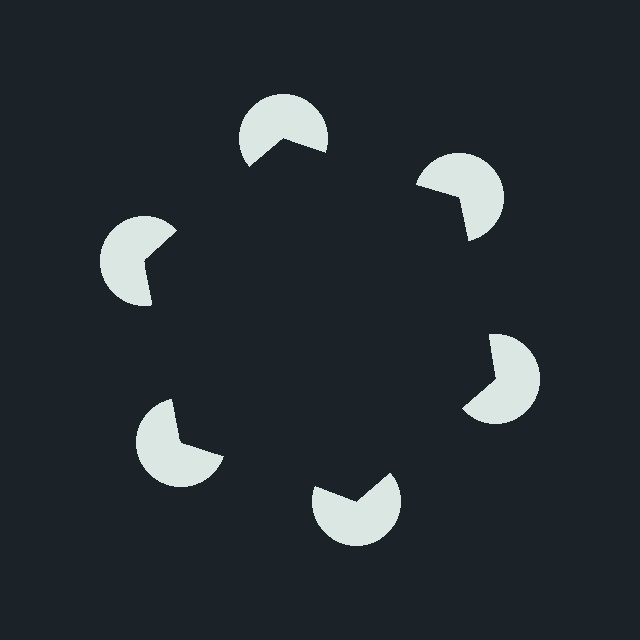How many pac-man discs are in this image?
There are 6 — one at each vertex of the illusory hexagon.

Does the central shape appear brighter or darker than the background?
It typically appears slightly darker than the background, even though no actual brightness change is drawn.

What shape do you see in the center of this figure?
An illusory hexagon — its edges are inferred from the aligned wedge cuts in the pac-man discs, not physically drawn.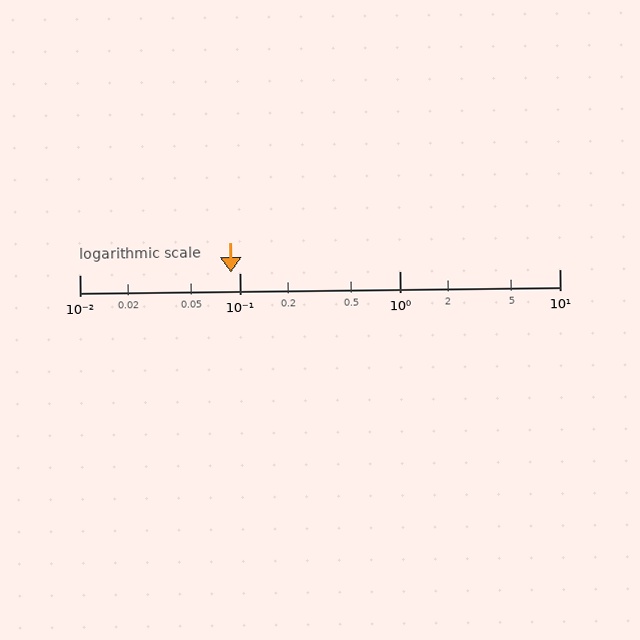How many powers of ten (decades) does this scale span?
The scale spans 3 decades, from 0.01 to 10.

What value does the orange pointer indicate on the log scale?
The pointer indicates approximately 0.089.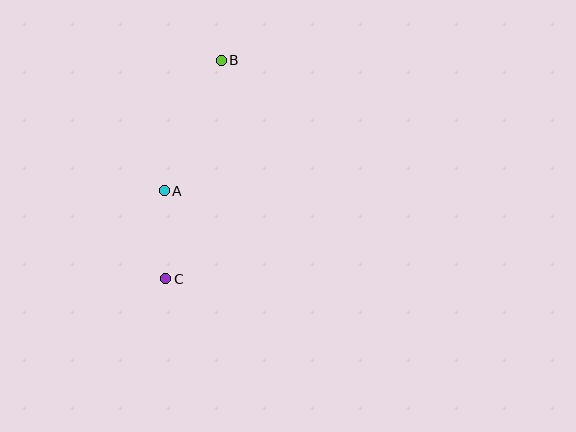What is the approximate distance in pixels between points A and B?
The distance between A and B is approximately 142 pixels.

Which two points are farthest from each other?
Points B and C are farthest from each other.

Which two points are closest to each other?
Points A and C are closest to each other.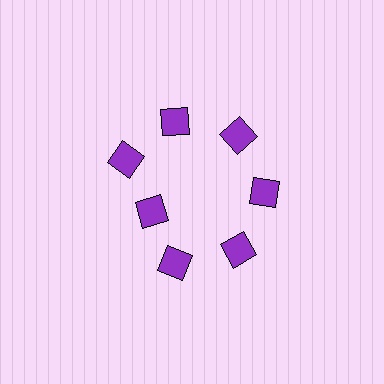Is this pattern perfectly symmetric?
No. The 7 purple diamonds are arranged in a ring, but one element near the 8 o'clock position is pulled inward toward the center, breaking the 7-fold rotational symmetry.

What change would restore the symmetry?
The symmetry would be restored by moving it outward, back onto the ring so that all 7 diamonds sit at equal angles and equal distance from the center.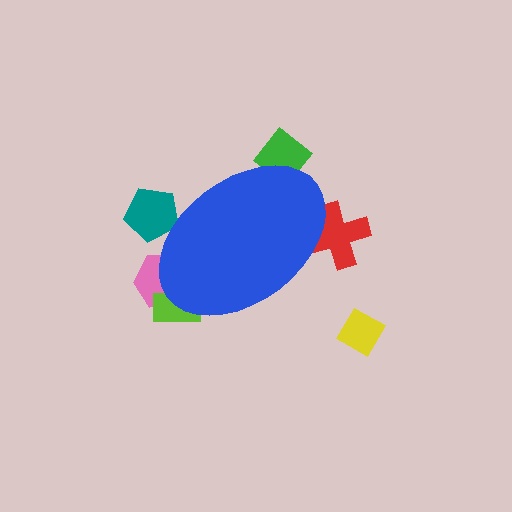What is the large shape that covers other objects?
A blue ellipse.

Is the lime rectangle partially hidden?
Yes, the lime rectangle is partially hidden behind the blue ellipse.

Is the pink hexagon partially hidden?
Yes, the pink hexagon is partially hidden behind the blue ellipse.